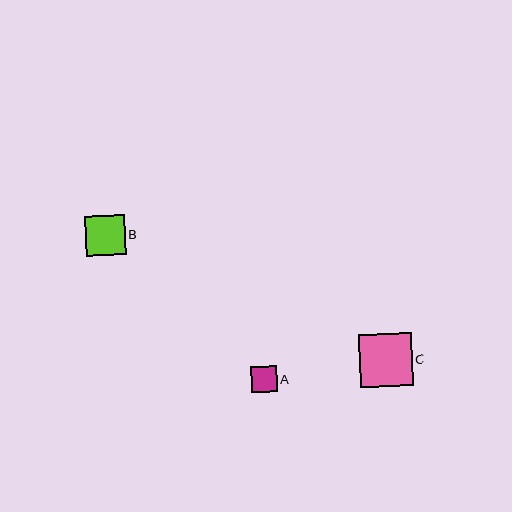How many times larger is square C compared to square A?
Square C is approximately 2.0 times the size of square A.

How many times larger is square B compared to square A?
Square B is approximately 1.5 times the size of square A.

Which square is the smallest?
Square A is the smallest with a size of approximately 26 pixels.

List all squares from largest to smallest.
From largest to smallest: C, B, A.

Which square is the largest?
Square C is the largest with a size of approximately 53 pixels.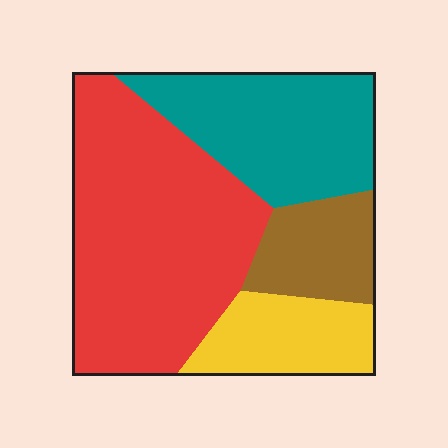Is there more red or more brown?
Red.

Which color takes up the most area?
Red, at roughly 45%.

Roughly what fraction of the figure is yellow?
Yellow covers 14% of the figure.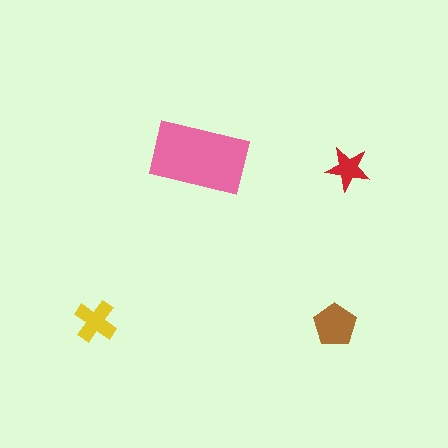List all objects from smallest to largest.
The red star, the yellow cross, the brown pentagon, the pink rectangle.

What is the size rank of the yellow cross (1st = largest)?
3rd.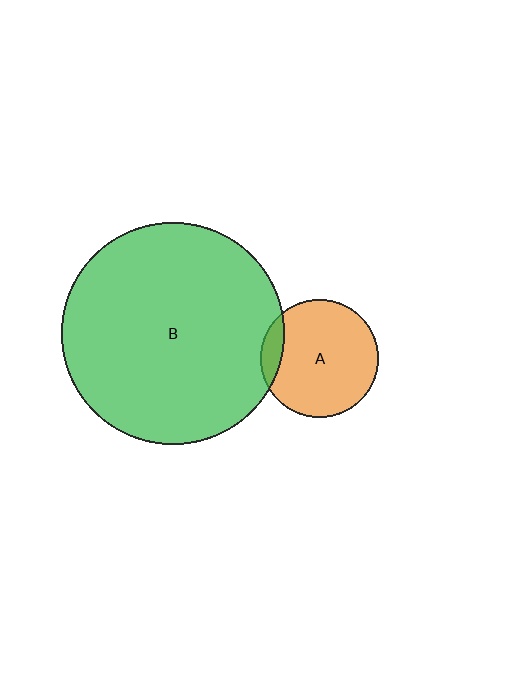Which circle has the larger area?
Circle B (green).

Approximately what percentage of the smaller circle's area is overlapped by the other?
Approximately 10%.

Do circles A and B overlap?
Yes.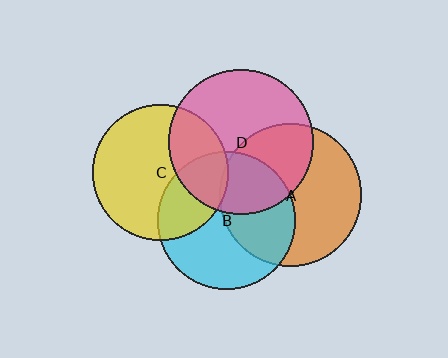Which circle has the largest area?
Circle D (pink).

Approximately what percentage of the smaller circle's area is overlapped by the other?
Approximately 40%.